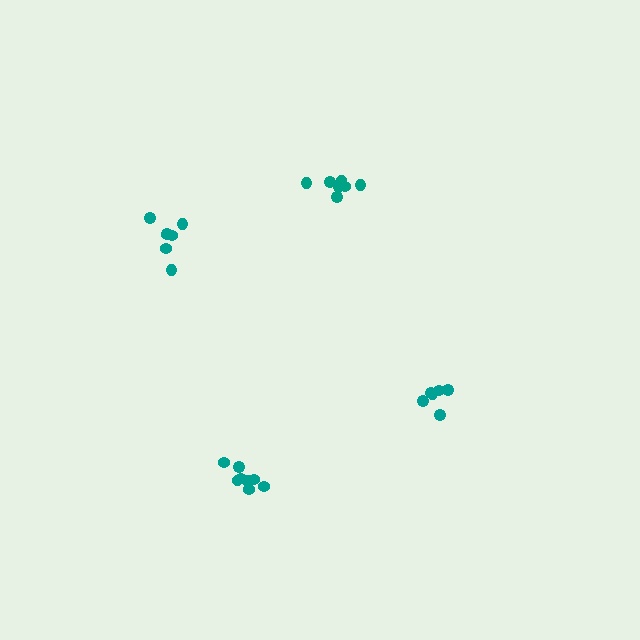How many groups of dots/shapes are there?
There are 4 groups.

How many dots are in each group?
Group 1: 7 dots, Group 2: 7 dots, Group 3: 6 dots, Group 4: 8 dots (28 total).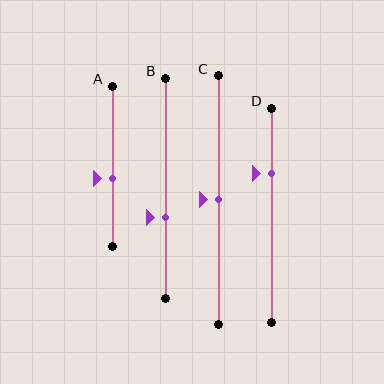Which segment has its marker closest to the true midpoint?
Segment C has its marker closest to the true midpoint.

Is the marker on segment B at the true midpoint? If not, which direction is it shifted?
No, the marker on segment B is shifted downward by about 13% of the segment length.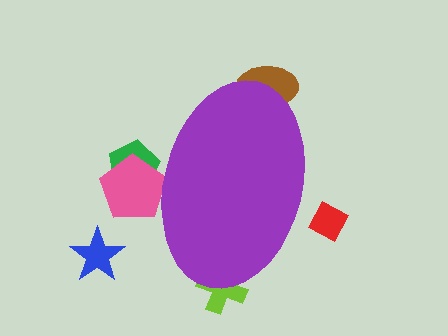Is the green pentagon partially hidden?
Yes, the green pentagon is partially hidden behind the purple ellipse.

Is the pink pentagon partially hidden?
Yes, the pink pentagon is partially hidden behind the purple ellipse.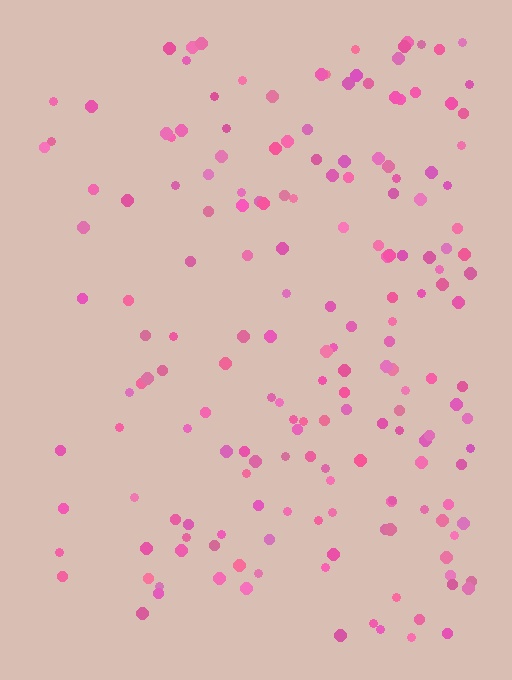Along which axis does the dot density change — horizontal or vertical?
Horizontal.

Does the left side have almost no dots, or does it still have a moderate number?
Still a moderate number, just noticeably fewer than the right.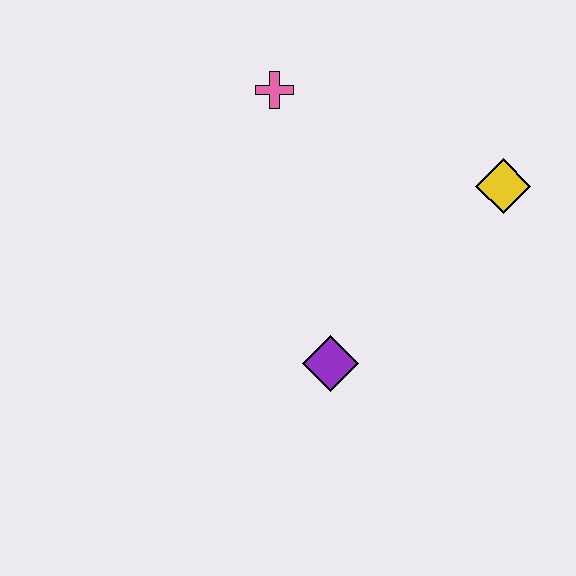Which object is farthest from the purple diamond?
The pink cross is farthest from the purple diamond.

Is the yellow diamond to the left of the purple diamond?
No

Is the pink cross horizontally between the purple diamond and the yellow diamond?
No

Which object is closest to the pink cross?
The yellow diamond is closest to the pink cross.